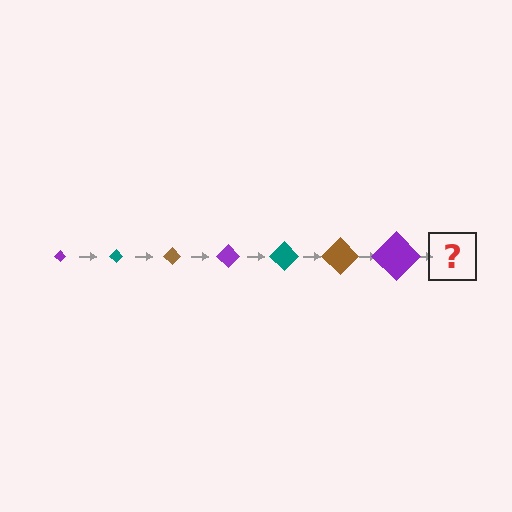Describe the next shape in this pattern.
It should be a teal diamond, larger than the previous one.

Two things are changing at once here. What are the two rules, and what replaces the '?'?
The two rules are that the diamond grows larger each step and the color cycles through purple, teal, and brown. The '?' should be a teal diamond, larger than the previous one.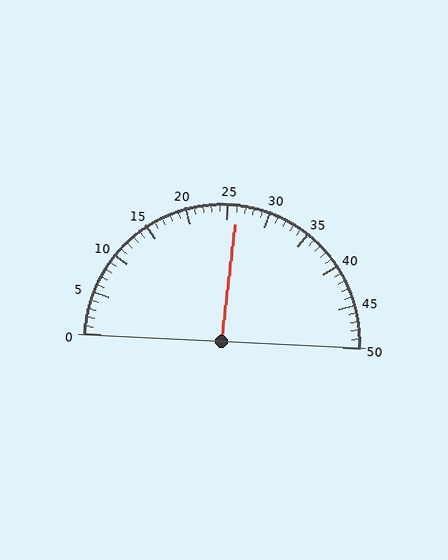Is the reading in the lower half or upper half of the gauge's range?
The reading is in the upper half of the range (0 to 50).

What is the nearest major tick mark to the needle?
The nearest major tick mark is 25.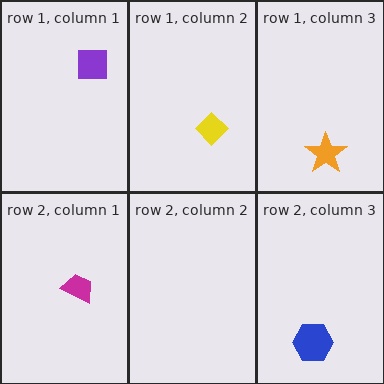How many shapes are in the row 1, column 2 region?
1.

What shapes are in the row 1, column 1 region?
The purple square.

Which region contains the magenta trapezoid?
The row 2, column 1 region.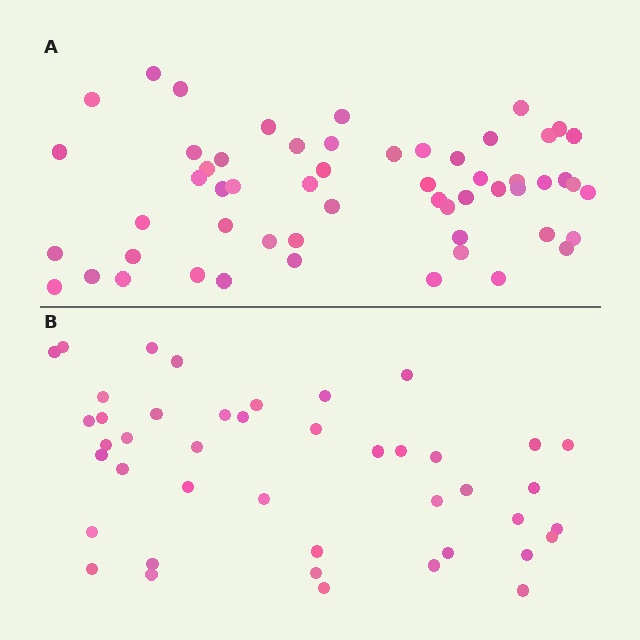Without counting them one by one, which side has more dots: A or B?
Region A (the top region) has more dots.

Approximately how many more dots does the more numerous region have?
Region A has approximately 15 more dots than region B.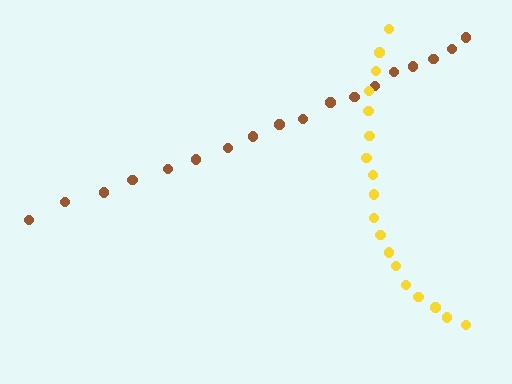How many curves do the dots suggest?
There are 2 distinct paths.